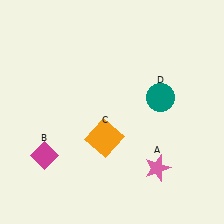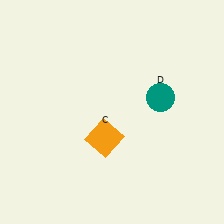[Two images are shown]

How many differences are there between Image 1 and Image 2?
There are 2 differences between the two images.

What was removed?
The pink star (A), the magenta diamond (B) were removed in Image 2.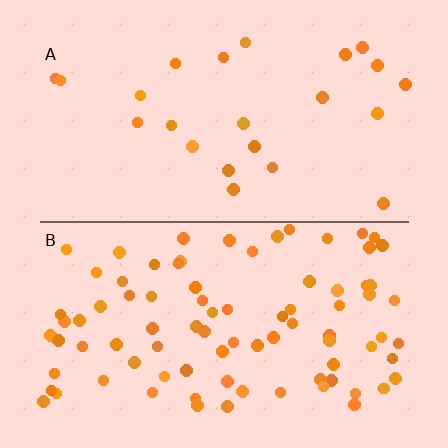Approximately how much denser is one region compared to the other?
Approximately 3.7× — region B over region A.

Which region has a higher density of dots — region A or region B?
B (the bottom).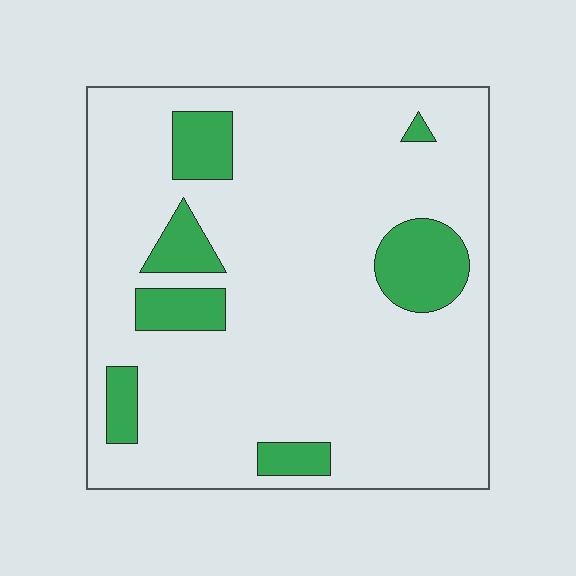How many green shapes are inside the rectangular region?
7.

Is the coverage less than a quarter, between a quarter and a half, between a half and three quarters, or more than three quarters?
Less than a quarter.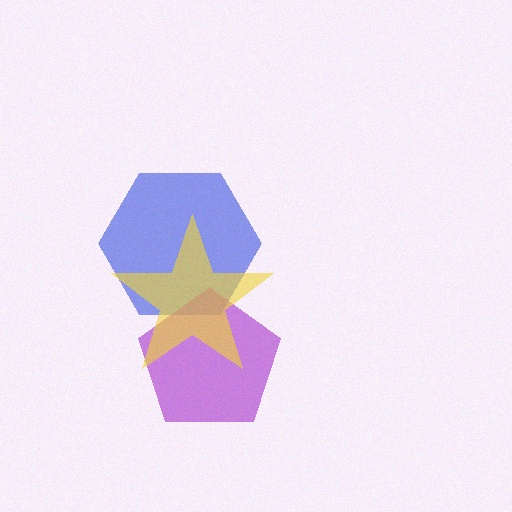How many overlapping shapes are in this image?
There are 3 overlapping shapes in the image.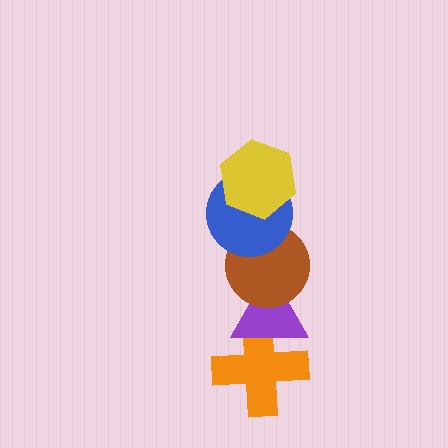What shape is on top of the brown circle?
The blue circle is on top of the brown circle.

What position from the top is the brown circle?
The brown circle is 3rd from the top.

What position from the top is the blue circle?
The blue circle is 2nd from the top.